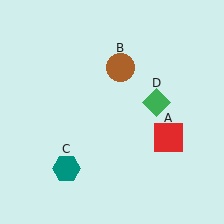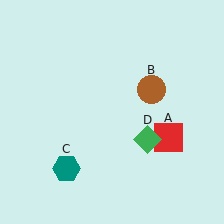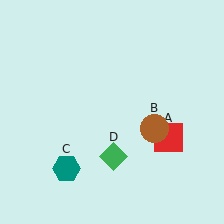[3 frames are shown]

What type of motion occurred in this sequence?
The brown circle (object B), green diamond (object D) rotated clockwise around the center of the scene.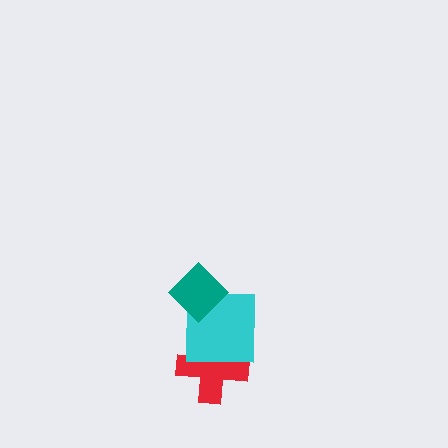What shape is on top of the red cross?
The cyan square is on top of the red cross.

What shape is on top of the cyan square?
The teal diamond is on top of the cyan square.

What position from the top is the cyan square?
The cyan square is 2nd from the top.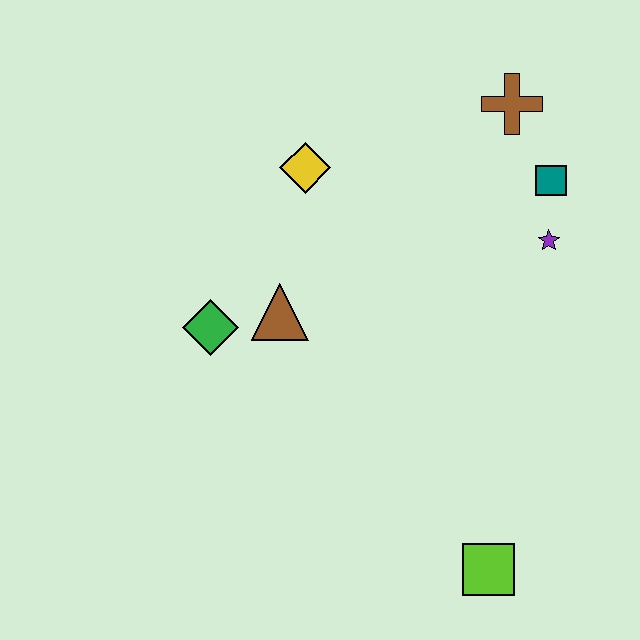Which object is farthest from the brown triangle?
The lime square is farthest from the brown triangle.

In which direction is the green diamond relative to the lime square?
The green diamond is to the left of the lime square.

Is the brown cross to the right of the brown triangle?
Yes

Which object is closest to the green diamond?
The brown triangle is closest to the green diamond.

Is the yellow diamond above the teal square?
Yes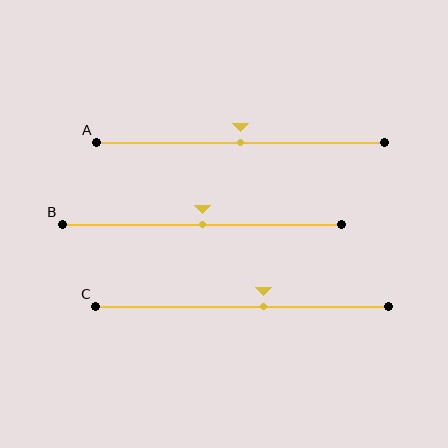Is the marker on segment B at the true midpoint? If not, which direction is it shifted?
Yes, the marker on segment B is at the true midpoint.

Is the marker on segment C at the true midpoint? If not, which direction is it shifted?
No, the marker on segment C is shifted to the right by about 7% of the segment length.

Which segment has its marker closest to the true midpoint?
Segment A has its marker closest to the true midpoint.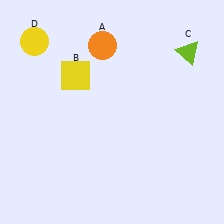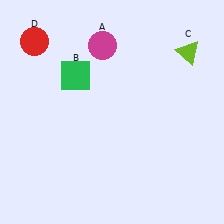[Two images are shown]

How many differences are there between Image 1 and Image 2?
There are 3 differences between the two images.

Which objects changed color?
A changed from orange to magenta. B changed from yellow to green. D changed from yellow to red.